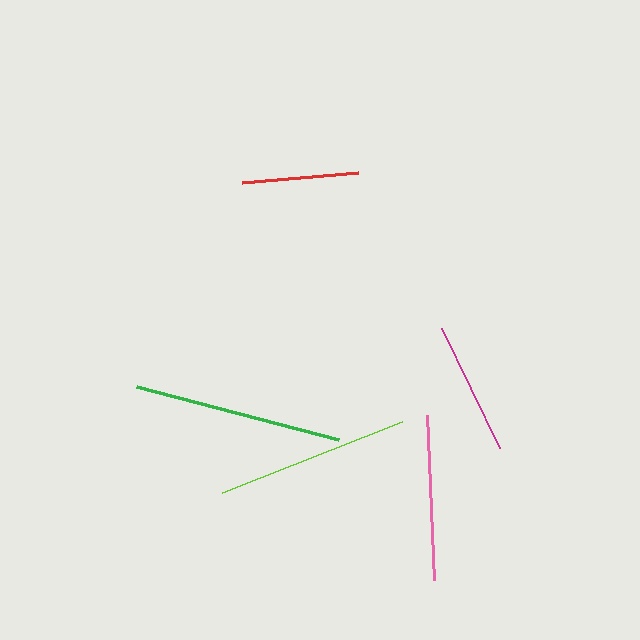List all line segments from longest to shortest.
From longest to shortest: green, lime, pink, magenta, red.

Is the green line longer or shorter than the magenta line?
The green line is longer than the magenta line.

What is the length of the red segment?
The red segment is approximately 116 pixels long.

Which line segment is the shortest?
The red line is the shortest at approximately 116 pixels.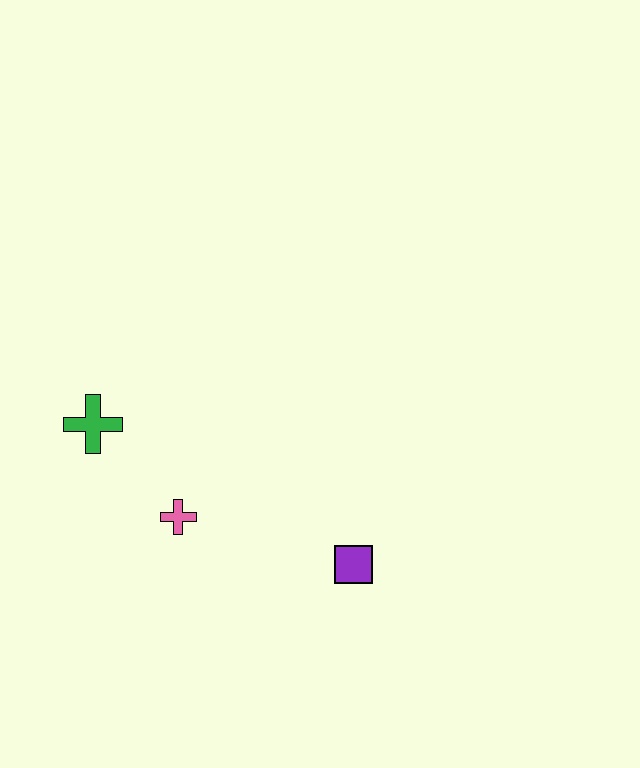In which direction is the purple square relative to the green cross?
The purple square is to the right of the green cross.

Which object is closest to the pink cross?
The green cross is closest to the pink cross.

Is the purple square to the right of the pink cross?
Yes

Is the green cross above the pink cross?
Yes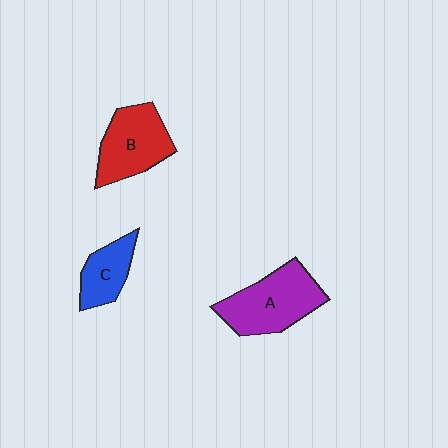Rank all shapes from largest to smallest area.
From largest to smallest: A (purple), B (red), C (blue).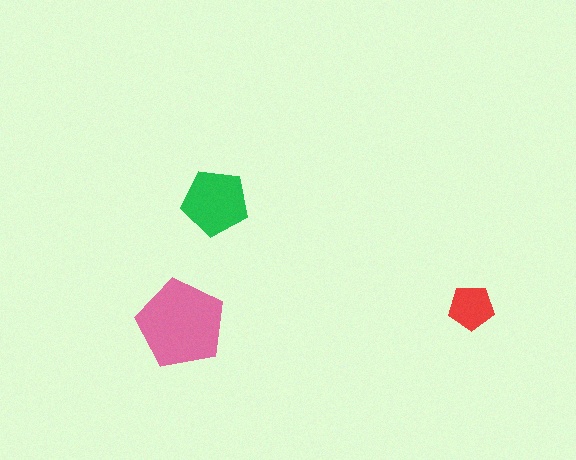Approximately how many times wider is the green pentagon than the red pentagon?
About 1.5 times wider.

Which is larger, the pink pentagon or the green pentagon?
The pink one.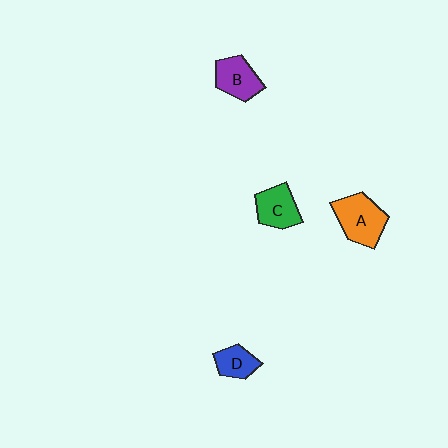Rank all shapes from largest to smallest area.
From largest to smallest: A (orange), B (purple), C (green), D (blue).